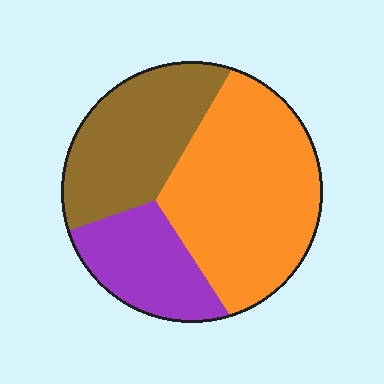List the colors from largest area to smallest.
From largest to smallest: orange, brown, purple.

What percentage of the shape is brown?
Brown covers 31% of the shape.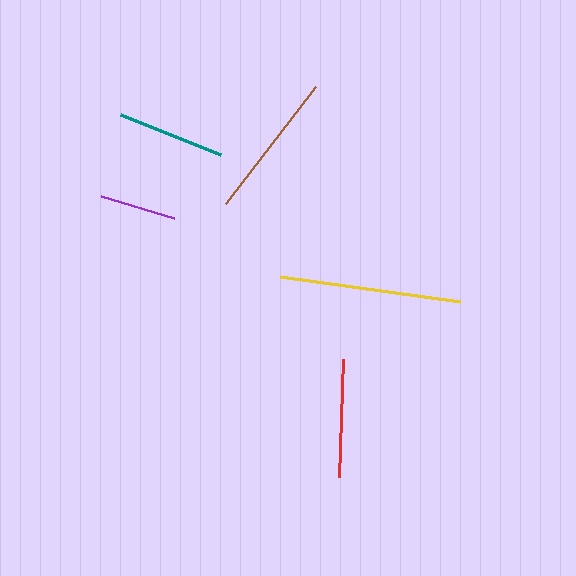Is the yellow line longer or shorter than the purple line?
The yellow line is longer than the purple line.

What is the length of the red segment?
The red segment is approximately 118 pixels long.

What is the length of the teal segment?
The teal segment is approximately 108 pixels long.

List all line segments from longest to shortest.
From longest to shortest: yellow, brown, red, teal, purple.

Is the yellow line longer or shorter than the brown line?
The yellow line is longer than the brown line.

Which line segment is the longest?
The yellow line is the longest at approximately 182 pixels.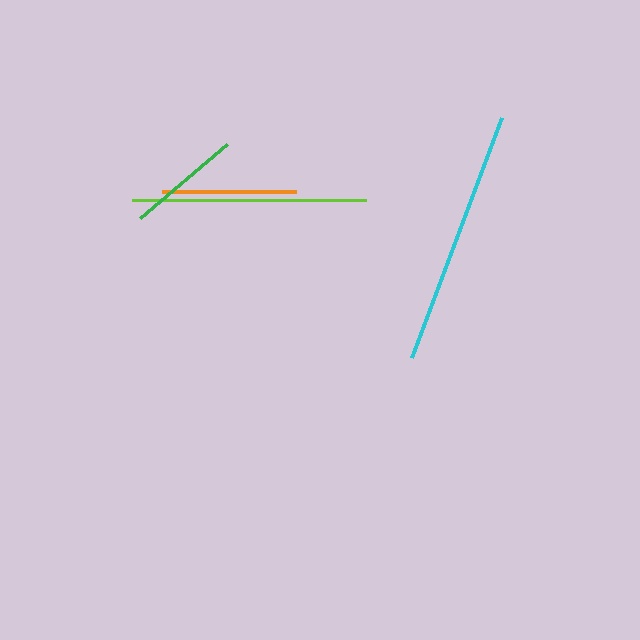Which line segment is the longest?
The cyan line is the longest at approximately 256 pixels.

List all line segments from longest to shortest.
From longest to shortest: cyan, lime, orange, green.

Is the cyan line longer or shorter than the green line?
The cyan line is longer than the green line.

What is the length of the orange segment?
The orange segment is approximately 134 pixels long.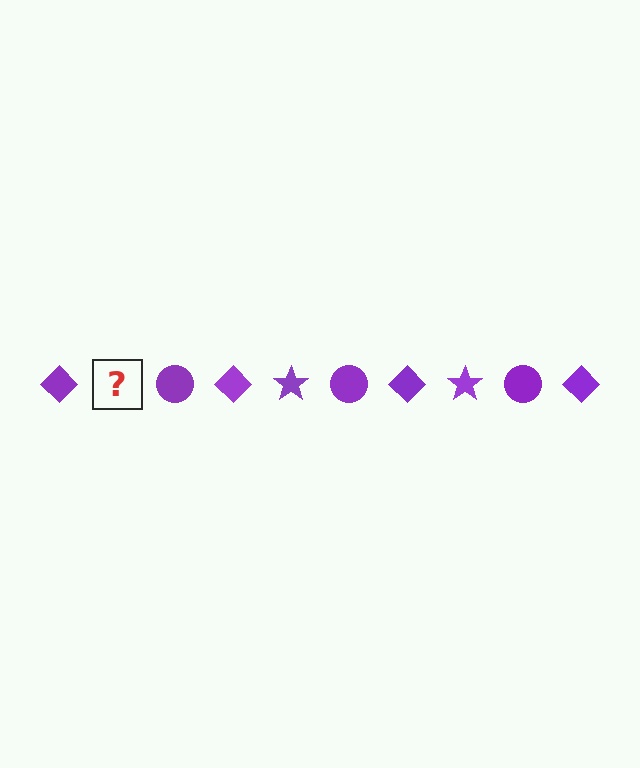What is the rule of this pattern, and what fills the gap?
The rule is that the pattern cycles through diamond, star, circle shapes in purple. The gap should be filled with a purple star.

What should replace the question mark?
The question mark should be replaced with a purple star.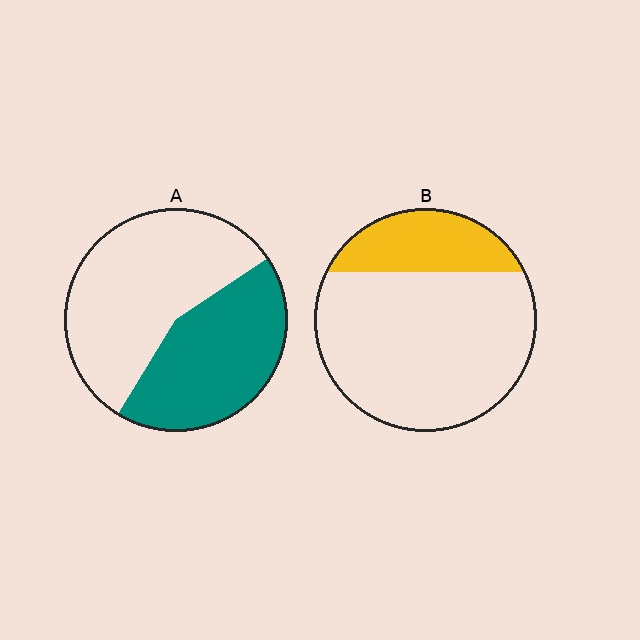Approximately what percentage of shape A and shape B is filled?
A is approximately 45% and B is approximately 25%.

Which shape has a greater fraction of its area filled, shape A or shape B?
Shape A.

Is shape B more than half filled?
No.